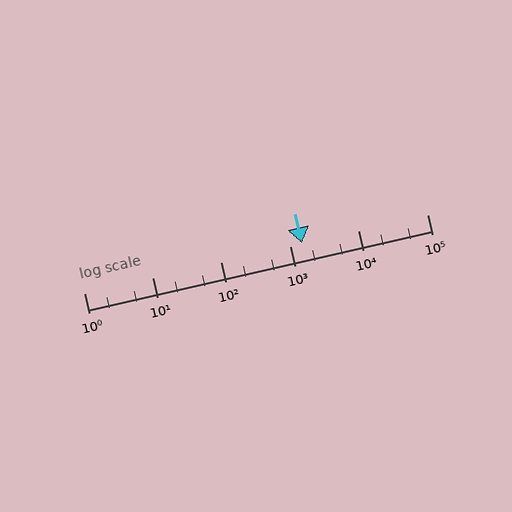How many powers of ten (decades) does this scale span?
The scale spans 5 decades, from 1 to 100000.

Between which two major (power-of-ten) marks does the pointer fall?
The pointer is between 1000 and 10000.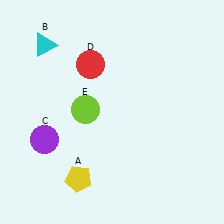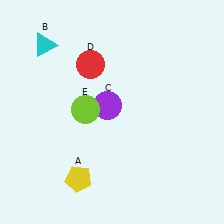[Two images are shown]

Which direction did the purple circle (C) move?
The purple circle (C) moved right.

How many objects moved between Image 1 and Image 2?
1 object moved between the two images.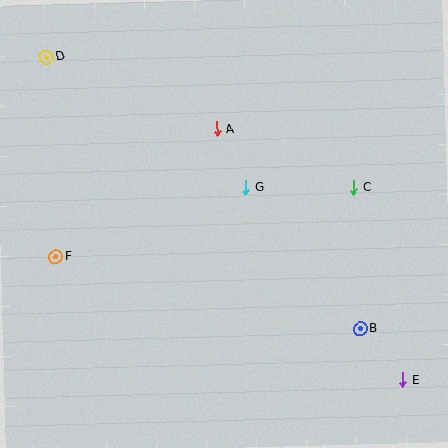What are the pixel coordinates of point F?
Point F is at (55, 257).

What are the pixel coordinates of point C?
Point C is at (354, 187).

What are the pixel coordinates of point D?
Point D is at (46, 57).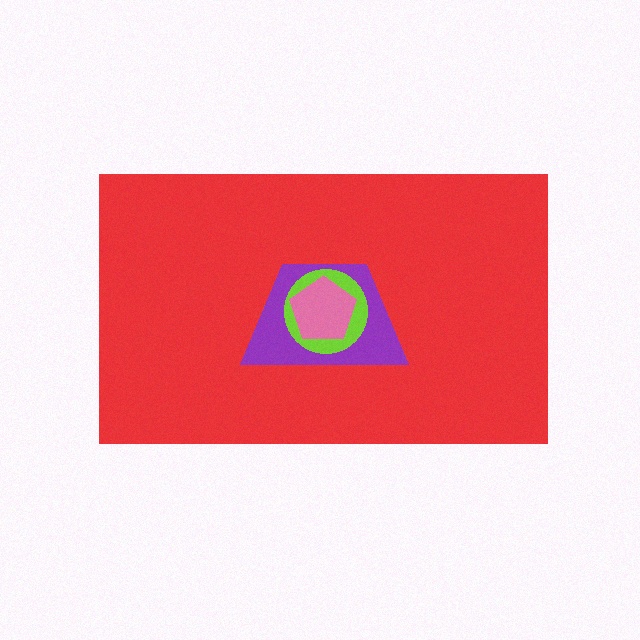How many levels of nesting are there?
4.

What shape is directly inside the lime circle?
The pink pentagon.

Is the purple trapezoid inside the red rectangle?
Yes.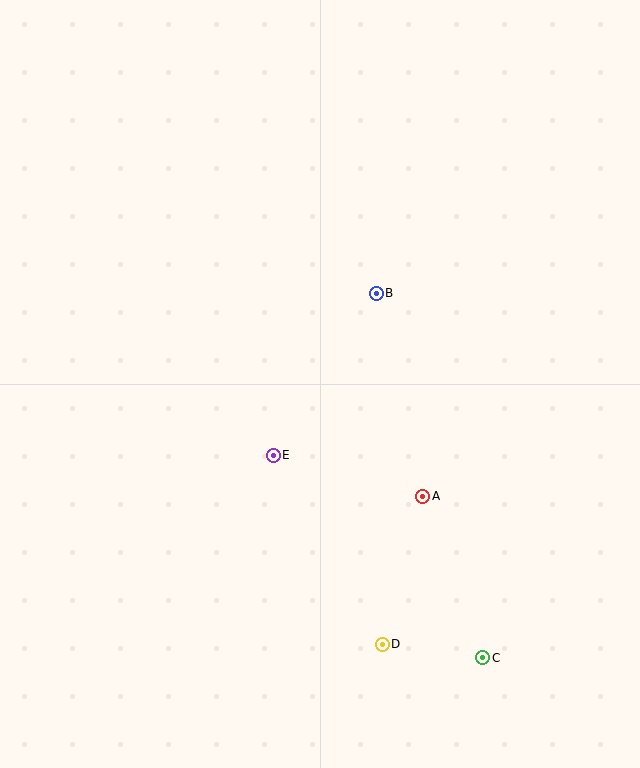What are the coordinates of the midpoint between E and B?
The midpoint between E and B is at (325, 374).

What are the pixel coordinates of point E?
Point E is at (273, 455).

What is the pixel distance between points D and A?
The distance between D and A is 153 pixels.